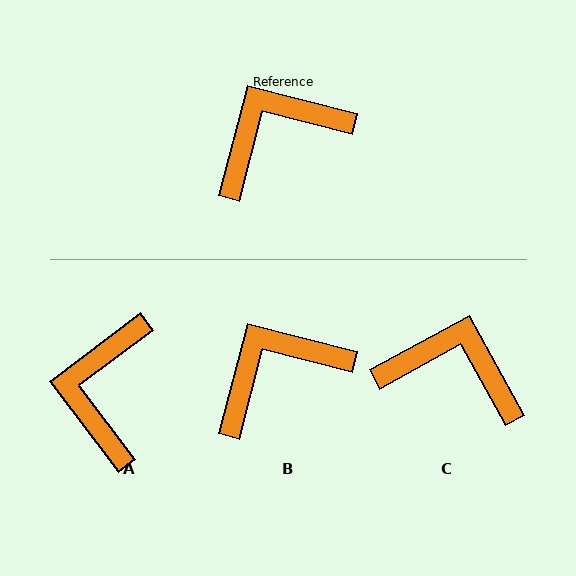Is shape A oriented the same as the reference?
No, it is off by about 52 degrees.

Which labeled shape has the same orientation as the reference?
B.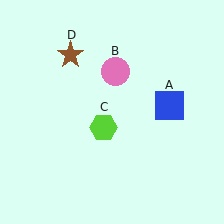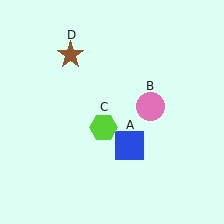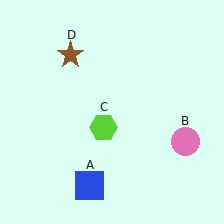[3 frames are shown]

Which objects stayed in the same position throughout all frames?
Lime hexagon (object C) and brown star (object D) remained stationary.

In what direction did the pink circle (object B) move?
The pink circle (object B) moved down and to the right.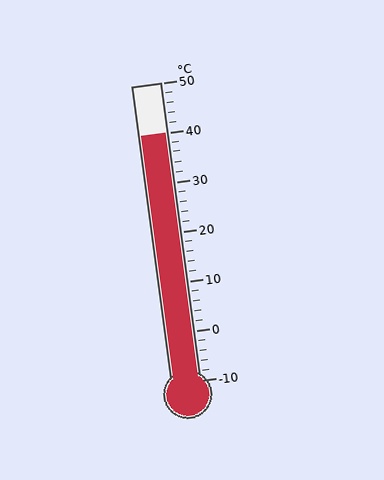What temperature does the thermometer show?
The thermometer shows approximately 40°C.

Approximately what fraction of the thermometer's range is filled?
The thermometer is filled to approximately 85% of its range.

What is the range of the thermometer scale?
The thermometer scale ranges from -10°C to 50°C.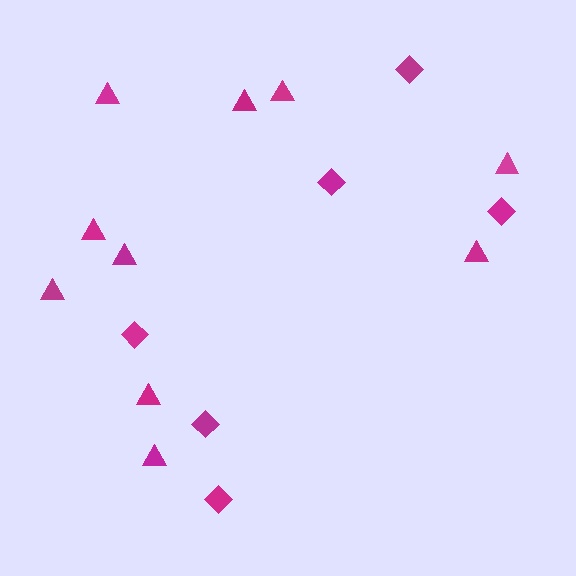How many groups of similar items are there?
There are 2 groups: one group of triangles (10) and one group of diamonds (6).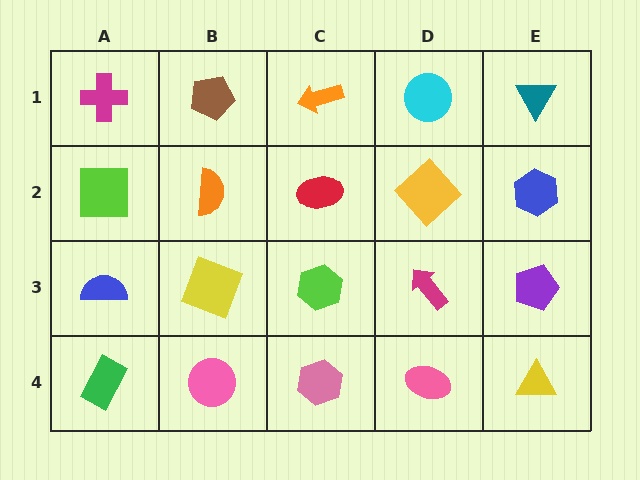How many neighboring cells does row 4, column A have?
2.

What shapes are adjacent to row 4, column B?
A yellow square (row 3, column B), a green rectangle (row 4, column A), a pink hexagon (row 4, column C).